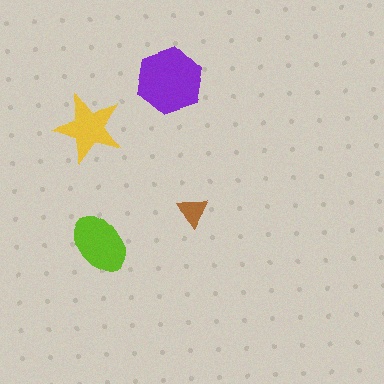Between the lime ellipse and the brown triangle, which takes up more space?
The lime ellipse.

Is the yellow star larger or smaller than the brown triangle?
Larger.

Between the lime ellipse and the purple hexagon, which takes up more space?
The purple hexagon.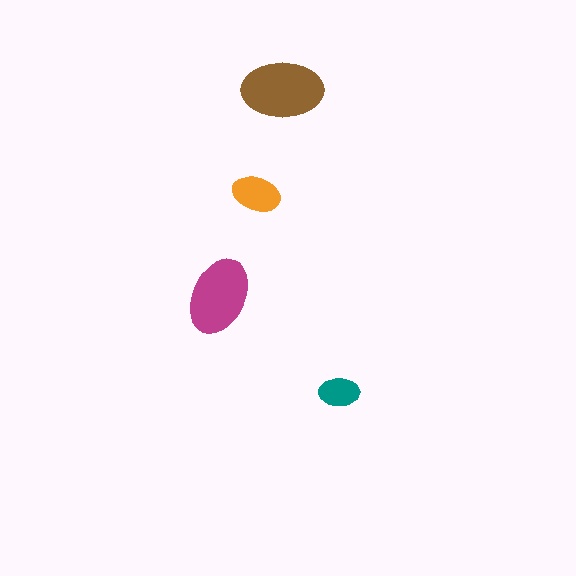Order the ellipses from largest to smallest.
the brown one, the magenta one, the orange one, the teal one.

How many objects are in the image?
There are 4 objects in the image.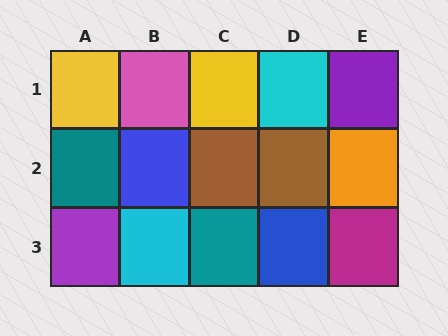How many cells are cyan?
2 cells are cyan.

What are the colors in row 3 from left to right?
Purple, cyan, teal, blue, magenta.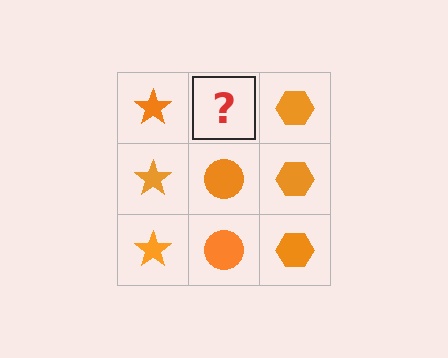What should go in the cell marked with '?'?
The missing cell should contain an orange circle.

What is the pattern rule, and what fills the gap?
The rule is that each column has a consistent shape. The gap should be filled with an orange circle.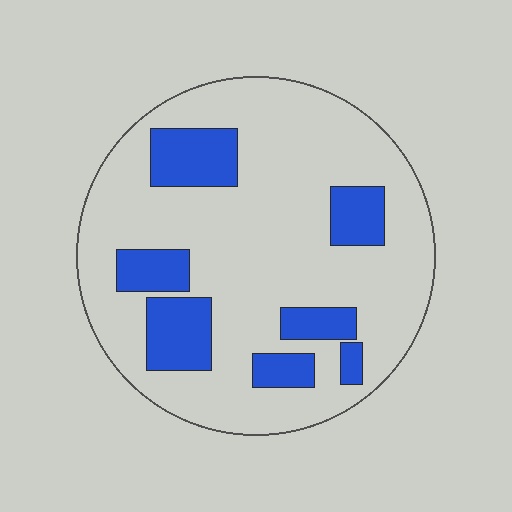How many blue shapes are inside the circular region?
7.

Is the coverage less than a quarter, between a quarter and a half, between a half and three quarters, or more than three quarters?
Less than a quarter.